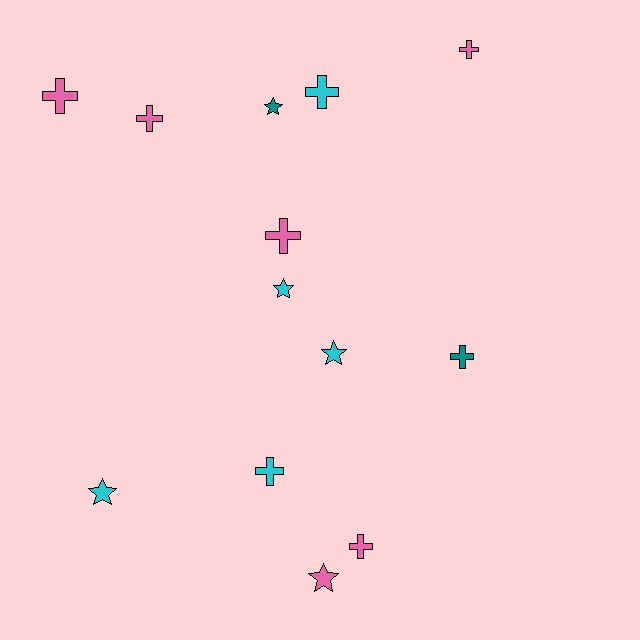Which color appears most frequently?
Pink, with 6 objects.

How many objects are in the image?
There are 13 objects.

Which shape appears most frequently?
Cross, with 8 objects.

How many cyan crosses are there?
There are 2 cyan crosses.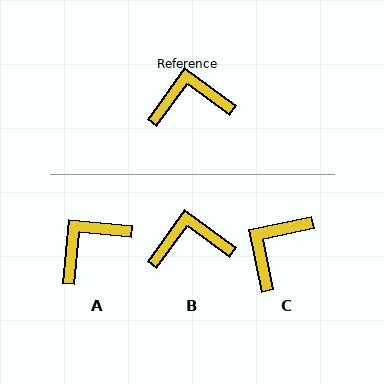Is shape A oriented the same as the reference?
No, it is off by about 31 degrees.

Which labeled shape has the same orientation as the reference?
B.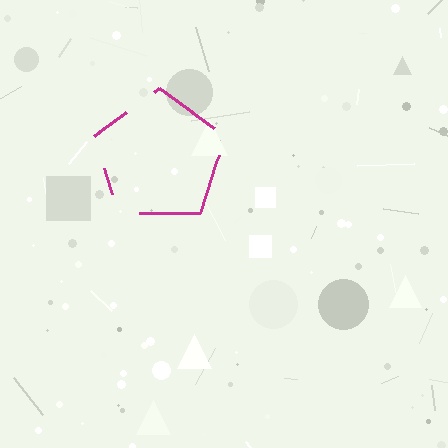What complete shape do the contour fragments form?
The contour fragments form a pentagon.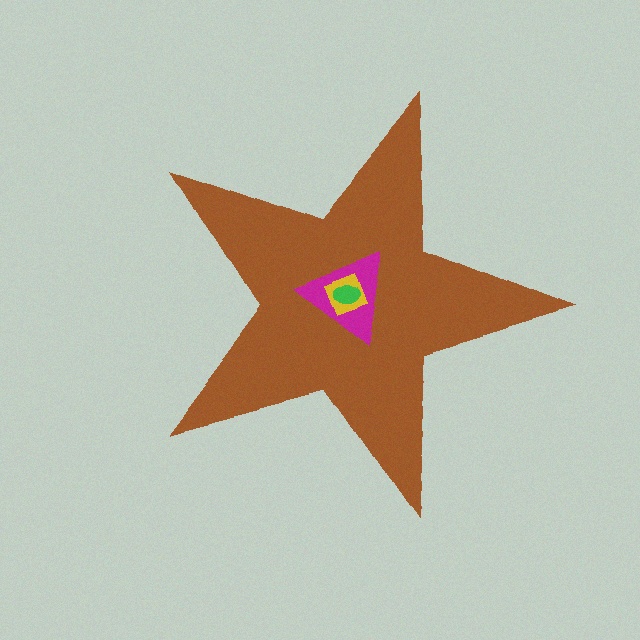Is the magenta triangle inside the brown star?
Yes.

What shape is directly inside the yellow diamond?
The green ellipse.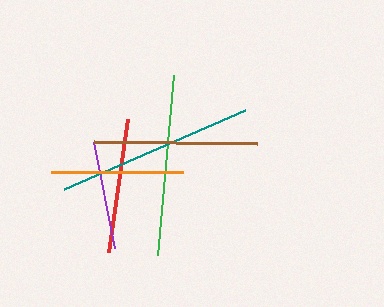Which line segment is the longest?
The teal line is the longest at approximately 197 pixels.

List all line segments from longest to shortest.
From longest to shortest: teal, green, brown, red, orange, purple.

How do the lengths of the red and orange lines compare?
The red and orange lines are approximately the same length.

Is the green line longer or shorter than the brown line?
The green line is longer than the brown line.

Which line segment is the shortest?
The purple line is the shortest at approximately 107 pixels.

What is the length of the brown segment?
The brown segment is approximately 163 pixels long.